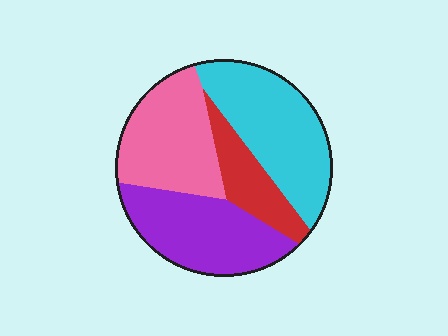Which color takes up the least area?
Red, at roughly 15%.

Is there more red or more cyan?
Cyan.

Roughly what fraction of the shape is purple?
Purple takes up about one quarter (1/4) of the shape.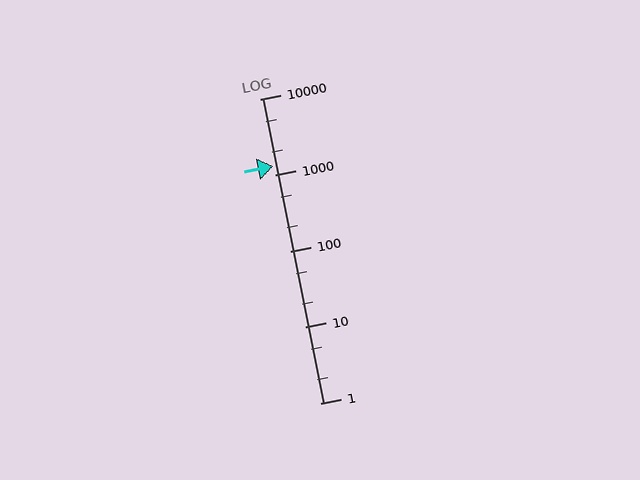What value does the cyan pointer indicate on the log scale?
The pointer indicates approximately 1300.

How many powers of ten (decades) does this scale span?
The scale spans 4 decades, from 1 to 10000.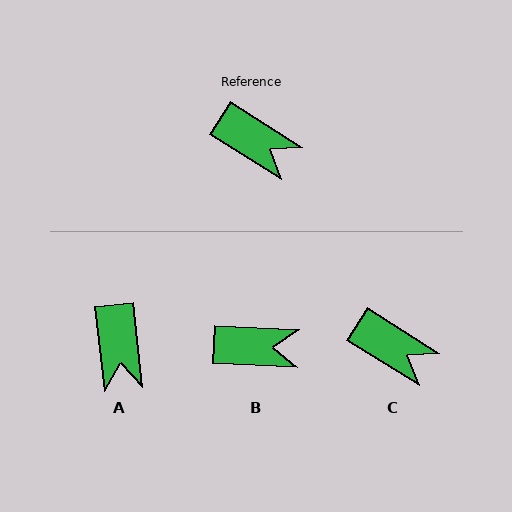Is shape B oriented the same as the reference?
No, it is off by about 30 degrees.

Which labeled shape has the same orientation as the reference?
C.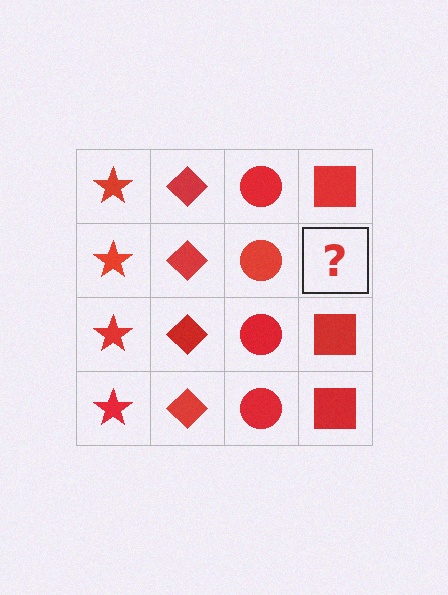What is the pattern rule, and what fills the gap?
The rule is that each column has a consistent shape. The gap should be filled with a red square.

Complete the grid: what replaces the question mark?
The question mark should be replaced with a red square.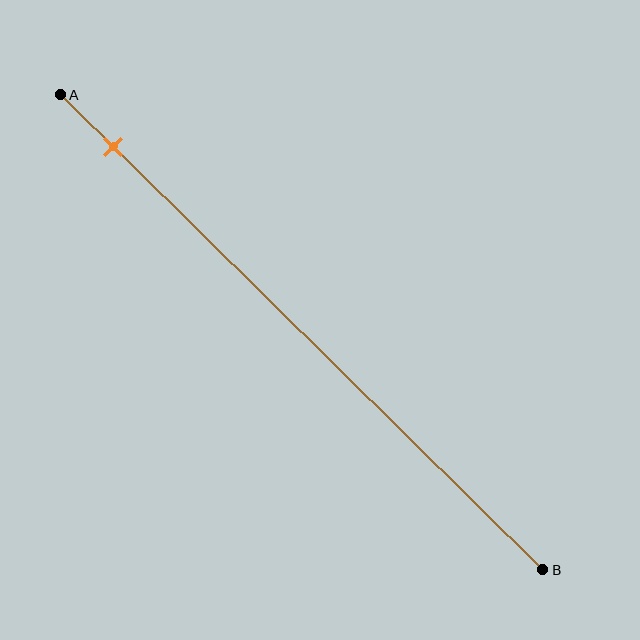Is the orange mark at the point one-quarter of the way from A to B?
No, the mark is at about 10% from A, not at the 25% one-quarter point.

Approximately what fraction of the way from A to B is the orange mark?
The orange mark is approximately 10% of the way from A to B.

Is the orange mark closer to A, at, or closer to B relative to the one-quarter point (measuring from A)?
The orange mark is closer to point A than the one-quarter point of segment AB.